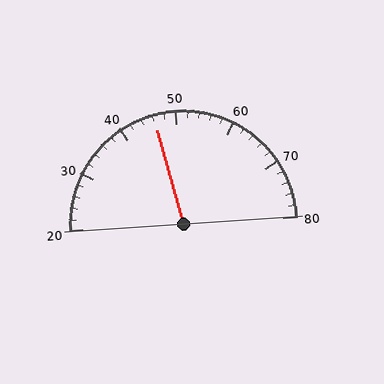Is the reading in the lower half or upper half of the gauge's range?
The reading is in the lower half of the range (20 to 80).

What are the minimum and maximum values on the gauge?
The gauge ranges from 20 to 80.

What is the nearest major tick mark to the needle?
The nearest major tick mark is 50.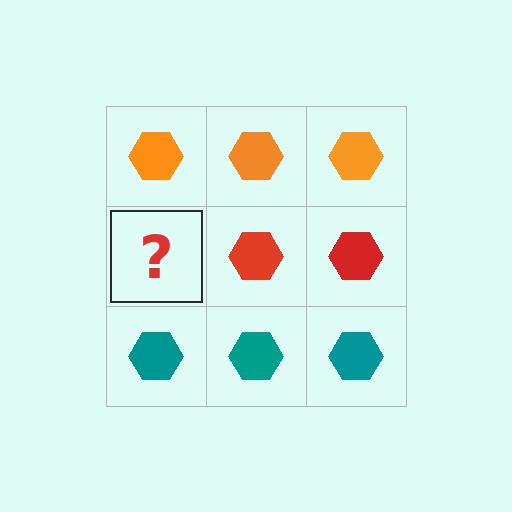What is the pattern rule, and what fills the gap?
The rule is that each row has a consistent color. The gap should be filled with a red hexagon.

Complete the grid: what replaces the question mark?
The question mark should be replaced with a red hexagon.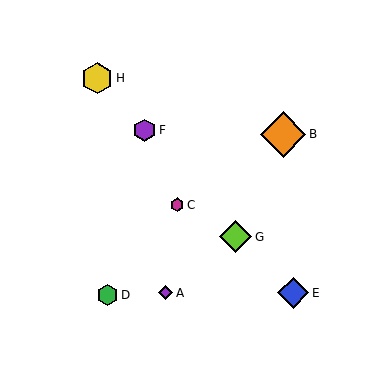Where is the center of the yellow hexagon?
The center of the yellow hexagon is at (97, 78).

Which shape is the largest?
The orange diamond (labeled B) is the largest.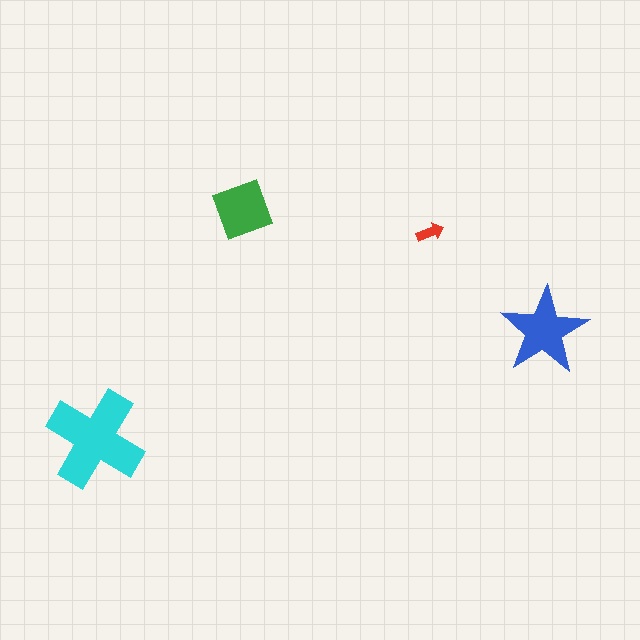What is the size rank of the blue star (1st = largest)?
2nd.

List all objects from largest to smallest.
The cyan cross, the blue star, the green diamond, the red arrow.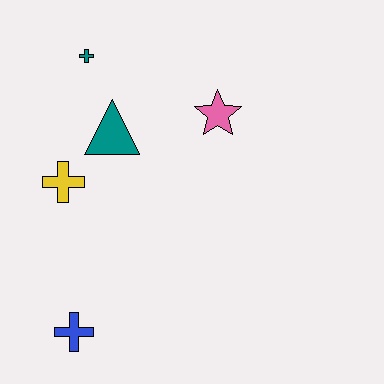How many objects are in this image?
There are 5 objects.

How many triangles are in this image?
There is 1 triangle.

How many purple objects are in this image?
There are no purple objects.